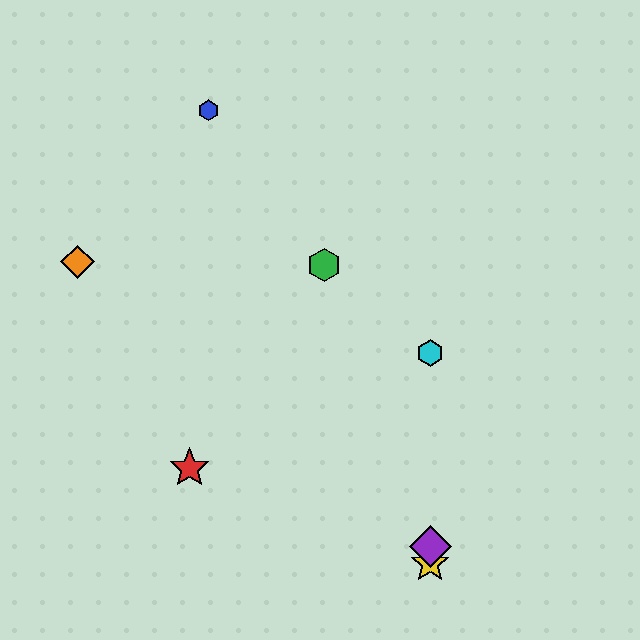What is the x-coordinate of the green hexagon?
The green hexagon is at x≈324.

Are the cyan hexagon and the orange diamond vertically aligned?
No, the cyan hexagon is at x≈430 and the orange diamond is at x≈77.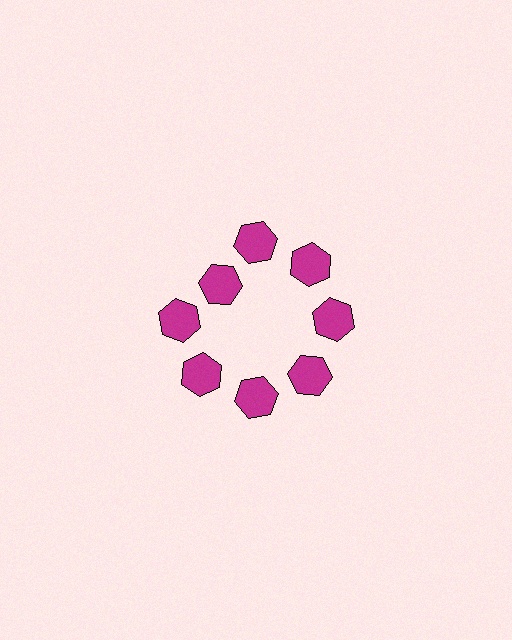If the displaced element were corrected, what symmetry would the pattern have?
It would have 8-fold rotational symmetry — the pattern would map onto itself every 45 degrees.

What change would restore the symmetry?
The symmetry would be restored by moving it outward, back onto the ring so that all 8 hexagons sit at equal angles and equal distance from the center.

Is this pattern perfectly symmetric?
No. The 8 magenta hexagons are arranged in a ring, but one element near the 10 o'clock position is pulled inward toward the center, breaking the 8-fold rotational symmetry.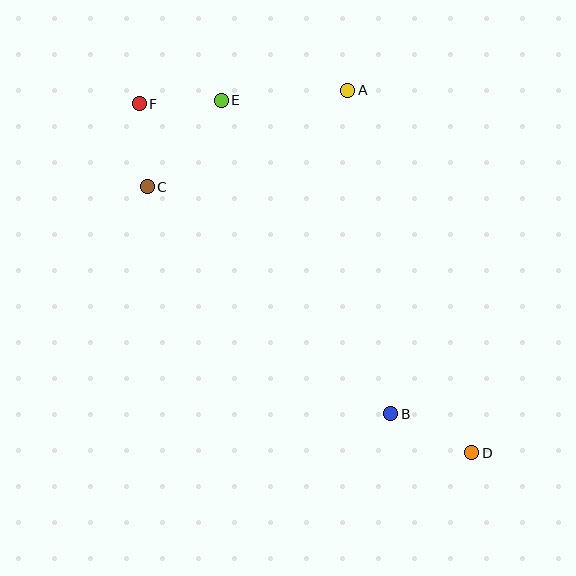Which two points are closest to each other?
Points E and F are closest to each other.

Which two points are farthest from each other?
Points D and F are farthest from each other.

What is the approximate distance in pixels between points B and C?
The distance between B and C is approximately 333 pixels.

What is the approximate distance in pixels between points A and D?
The distance between A and D is approximately 383 pixels.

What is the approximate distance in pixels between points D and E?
The distance between D and E is approximately 432 pixels.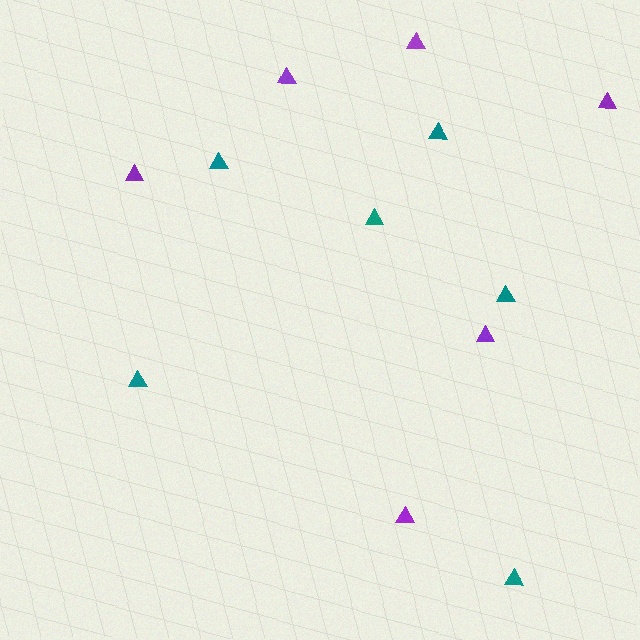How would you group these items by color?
There are 2 groups: one group of purple triangles (6) and one group of teal triangles (6).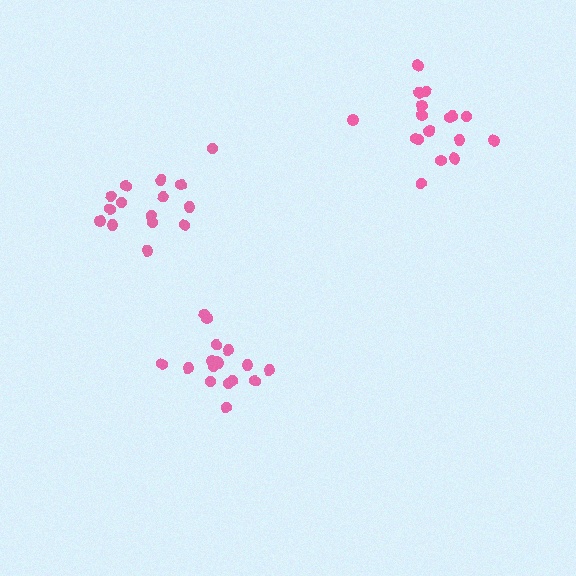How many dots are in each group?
Group 1: 16 dots, Group 2: 17 dots, Group 3: 15 dots (48 total).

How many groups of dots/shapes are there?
There are 3 groups.